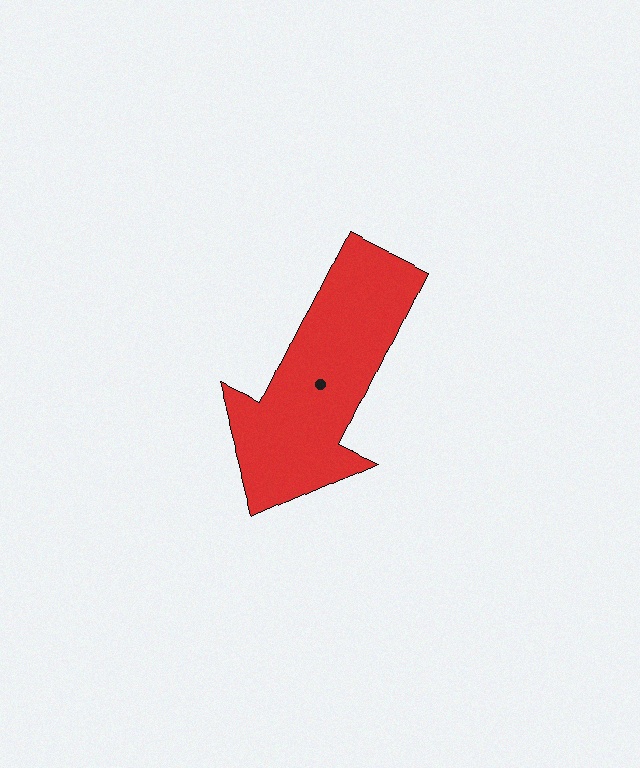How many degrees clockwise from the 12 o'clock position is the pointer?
Approximately 206 degrees.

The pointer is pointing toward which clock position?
Roughly 7 o'clock.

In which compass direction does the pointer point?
Southwest.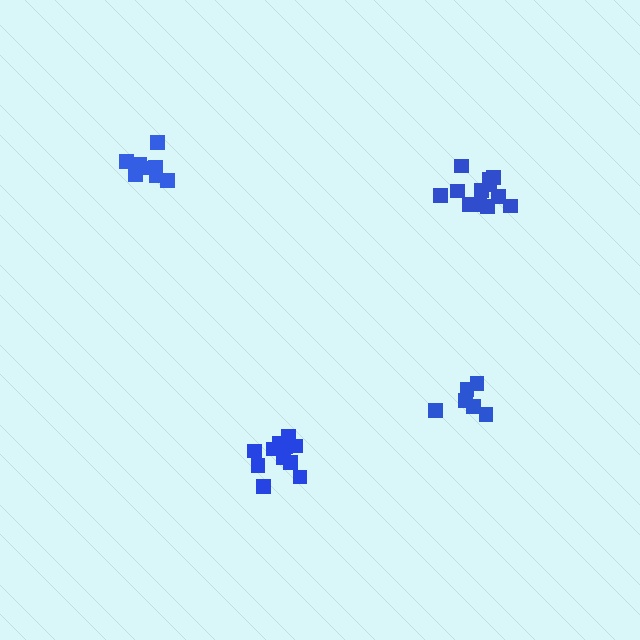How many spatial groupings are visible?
There are 4 spatial groupings.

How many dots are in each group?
Group 1: 11 dots, Group 2: 12 dots, Group 3: 6 dots, Group 4: 8 dots (37 total).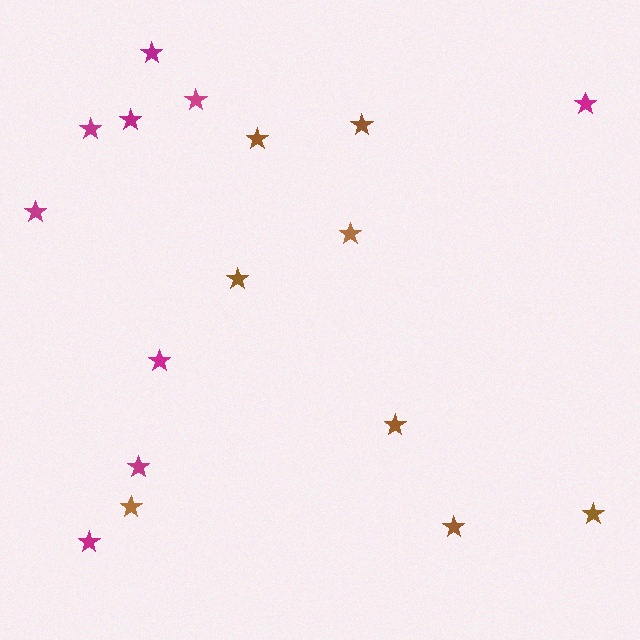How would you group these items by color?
There are 2 groups: one group of brown stars (8) and one group of magenta stars (9).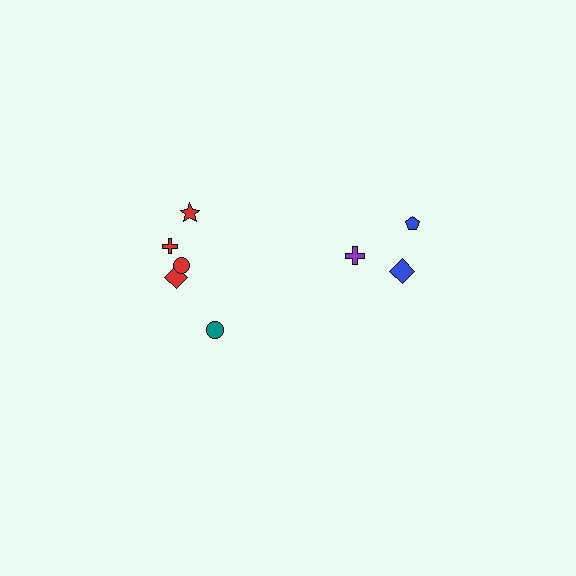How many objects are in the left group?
There are 5 objects.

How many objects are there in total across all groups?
There are 8 objects.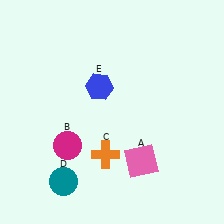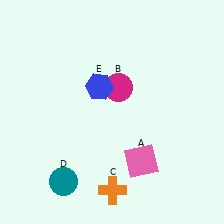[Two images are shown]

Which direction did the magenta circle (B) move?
The magenta circle (B) moved up.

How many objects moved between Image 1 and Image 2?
2 objects moved between the two images.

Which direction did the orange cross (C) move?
The orange cross (C) moved down.